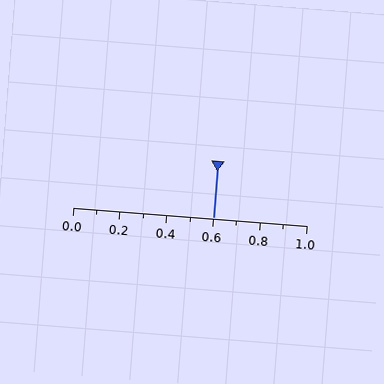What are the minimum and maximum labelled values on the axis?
The axis runs from 0.0 to 1.0.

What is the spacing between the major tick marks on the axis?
The major ticks are spaced 0.2 apart.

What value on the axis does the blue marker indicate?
The marker indicates approximately 0.6.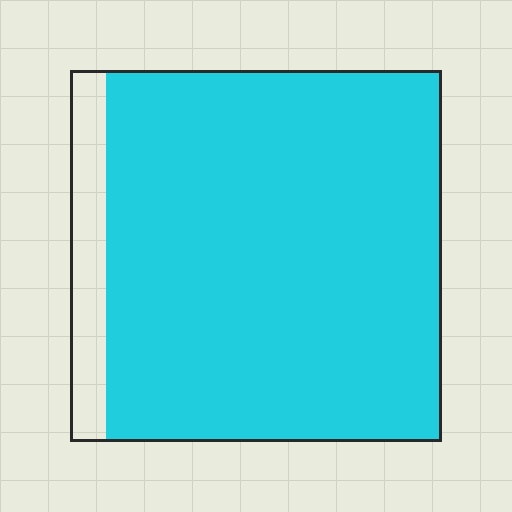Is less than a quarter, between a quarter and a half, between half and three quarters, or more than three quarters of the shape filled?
More than three quarters.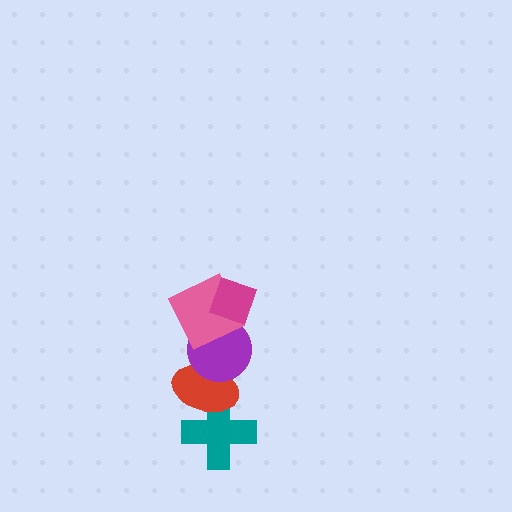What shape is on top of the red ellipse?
The purple circle is on top of the red ellipse.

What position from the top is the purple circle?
The purple circle is 3rd from the top.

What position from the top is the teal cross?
The teal cross is 5th from the top.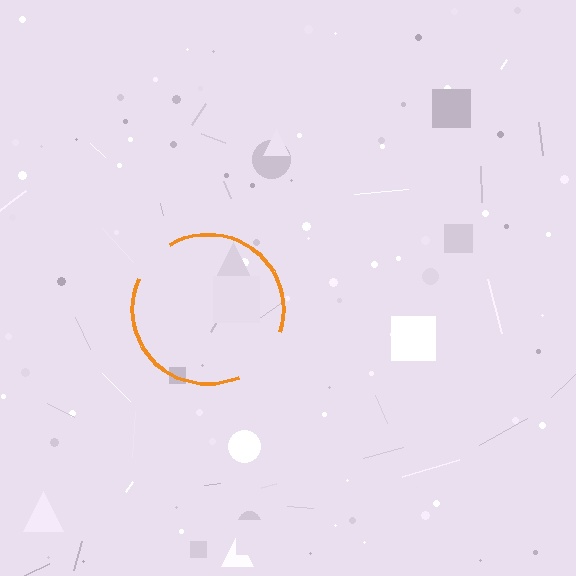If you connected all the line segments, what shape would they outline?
They would outline a circle.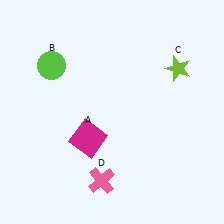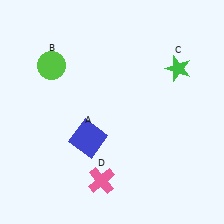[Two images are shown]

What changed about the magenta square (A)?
In Image 1, A is magenta. In Image 2, it changed to blue.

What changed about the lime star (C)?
In Image 1, C is lime. In Image 2, it changed to green.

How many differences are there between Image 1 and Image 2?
There are 2 differences between the two images.